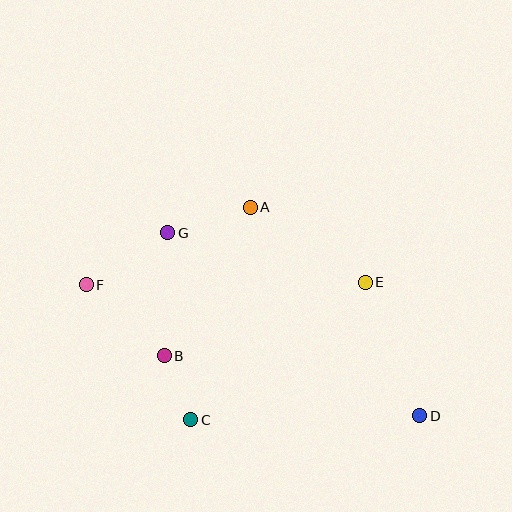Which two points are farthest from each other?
Points D and F are farthest from each other.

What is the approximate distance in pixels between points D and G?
The distance between D and G is approximately 311 pixels.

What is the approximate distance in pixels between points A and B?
The distance between A and B is approximately 171 pixels.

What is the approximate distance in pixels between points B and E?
The distance between B and E is approximately 214 pixels.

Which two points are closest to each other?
Points B and C are closest to each other.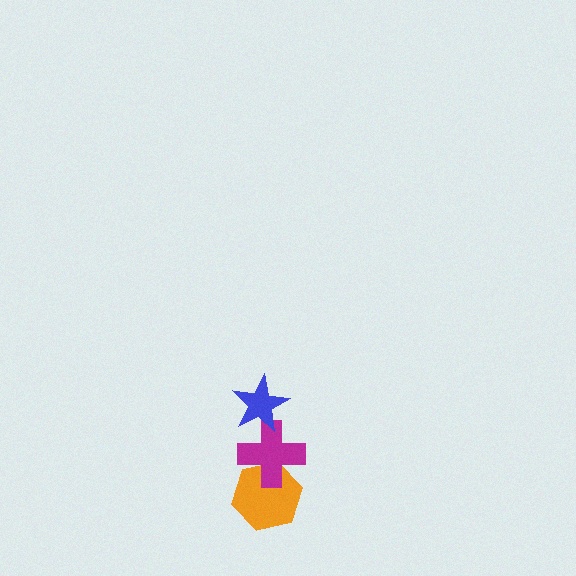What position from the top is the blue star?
The blue star is 1st from the top.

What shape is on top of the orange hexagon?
The magenta cross is on top of the orange hexagon.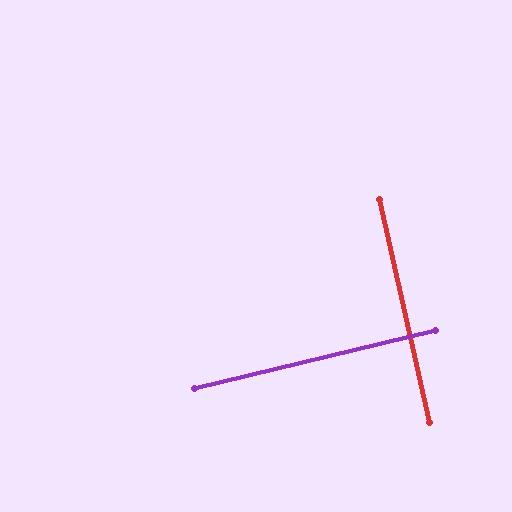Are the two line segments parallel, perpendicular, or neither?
Perpendicular — they meet at approximately 89°.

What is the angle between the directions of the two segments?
Approximately 89 degrees.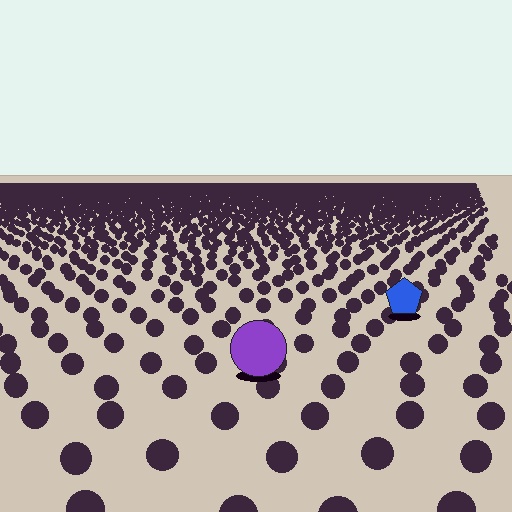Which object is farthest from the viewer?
The blue pentagon is farthest from the viewer. It appears smaller and the ground texture around it is denser.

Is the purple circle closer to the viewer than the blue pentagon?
Yes. The purple circle is closer — you can tell from the texture gradient: the ground texture is coarser near it.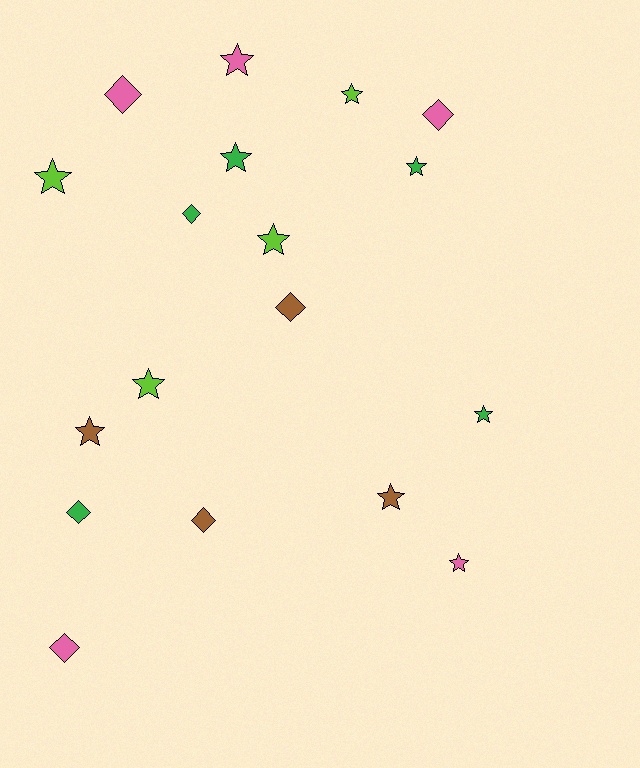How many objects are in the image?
There are 18 objects.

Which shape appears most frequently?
Star, with 11 objects.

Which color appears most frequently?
Green, with 5 objects.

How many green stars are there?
There are 3 green stars.